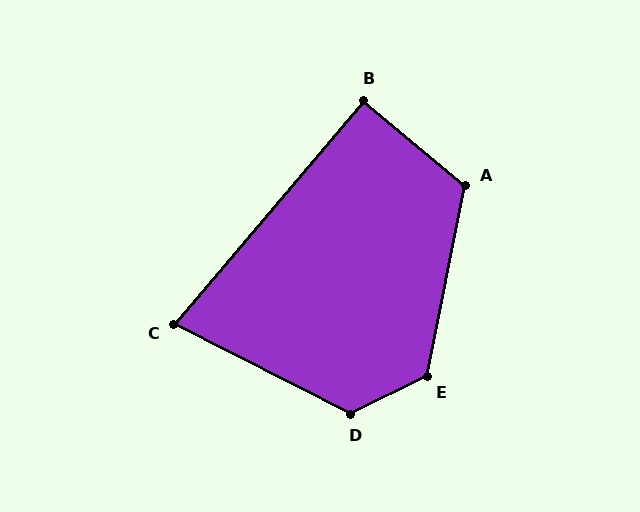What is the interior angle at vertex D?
Approximately 127 degrees (obtuse).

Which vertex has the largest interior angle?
E, at approximately 128 degrees.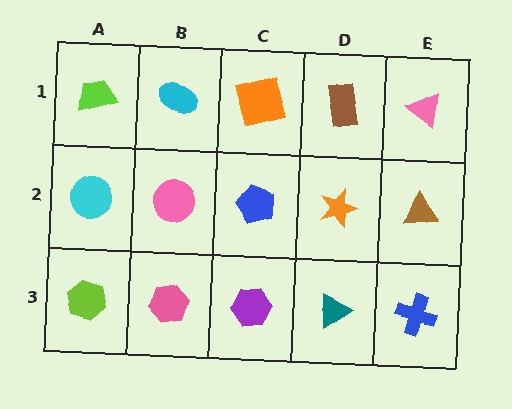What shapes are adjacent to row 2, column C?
An orange square (row 1, column C), a purple hexagon (row 3, column C), a pink circle (row 2, column B), an orange star (row 2, column D).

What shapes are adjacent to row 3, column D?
An orange star (row 2, column D), a purple hexagon (row 3, column C), a blue cross (row 3, column E).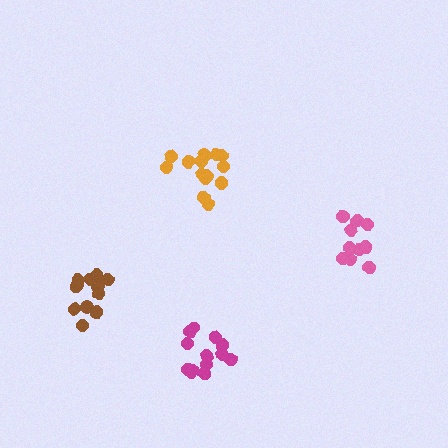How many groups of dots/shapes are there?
There are 4 groups.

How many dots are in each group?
Group 1: 13 dots, Group 2: 14 dots, Group 3: 13 dots, Group 4: 10 dots (50 total).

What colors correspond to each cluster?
The clusters are colored: brown, orange, magenta, pink.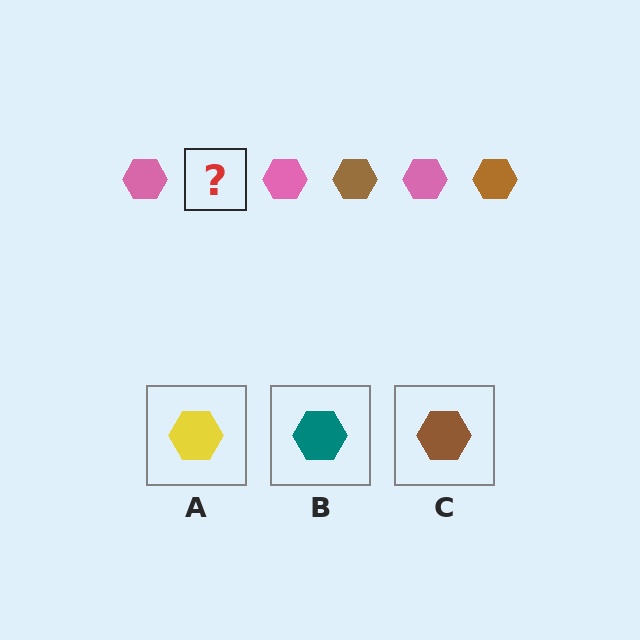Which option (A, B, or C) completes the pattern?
C.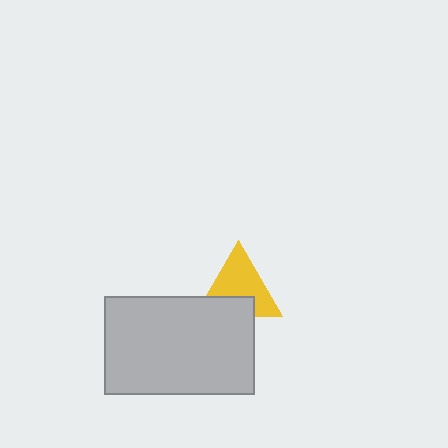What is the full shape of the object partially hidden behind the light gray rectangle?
The partially hidden object is a yellow triangle.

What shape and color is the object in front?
The object in front is a light gray rectangle.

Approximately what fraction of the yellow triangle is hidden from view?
Roughly 35% of the yellow triangle is hidden behind the light gray rectangle.